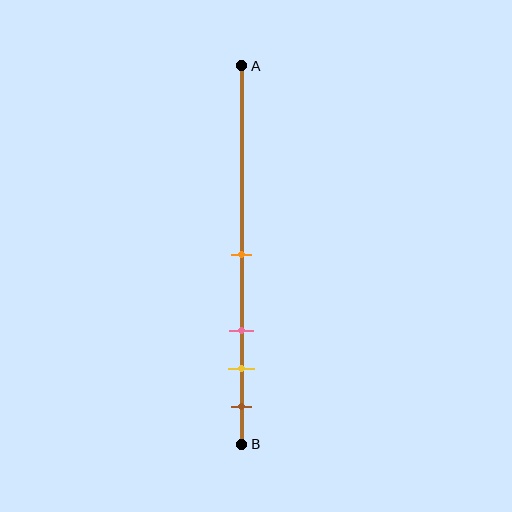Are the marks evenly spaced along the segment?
No, the marks are not evenly spaced.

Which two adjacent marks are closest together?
The yellow and brown marks are the closest adjacent pair.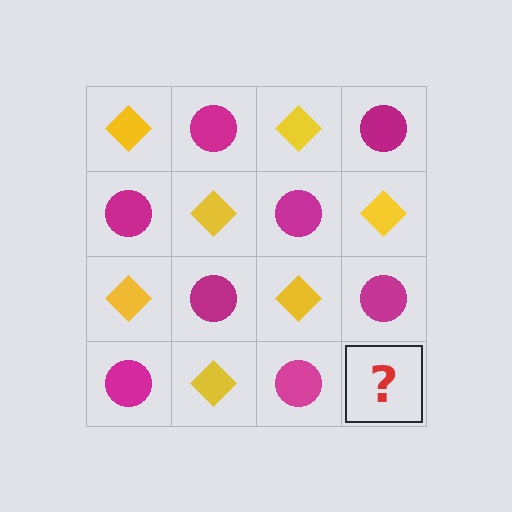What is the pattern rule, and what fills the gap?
The rule is that it alternates yellow diamond and magenta circle in a checkerboard pattern. The gap should be filled with a yellow diamond.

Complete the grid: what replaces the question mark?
The question mark should be replaced with a yellow diamond.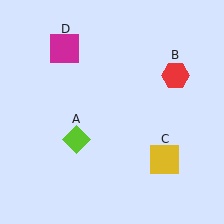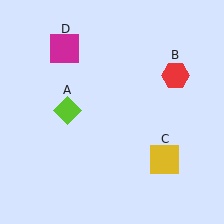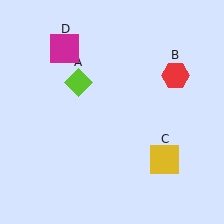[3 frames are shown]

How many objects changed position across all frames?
1 object changed position: lime diamond (object A).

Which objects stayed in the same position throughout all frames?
Red hexagon (object B) and yellow square (object C) and magenta square (object D) remained stationary.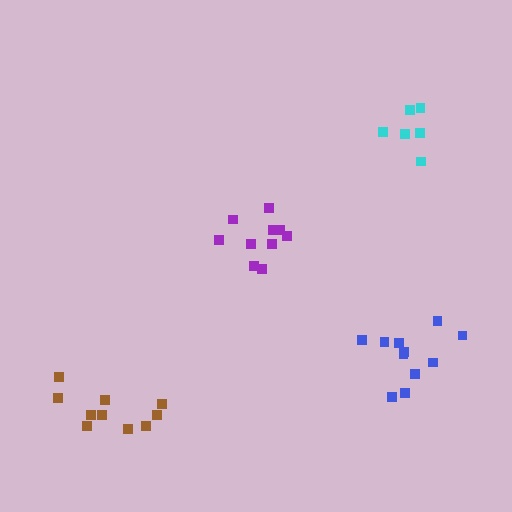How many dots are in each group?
Group 1: 11 dots, Group 2: 10 dots, Group 3: 10 dots, Group 4: 6 dots (37 total).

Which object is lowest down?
The brown cluster is bottommost.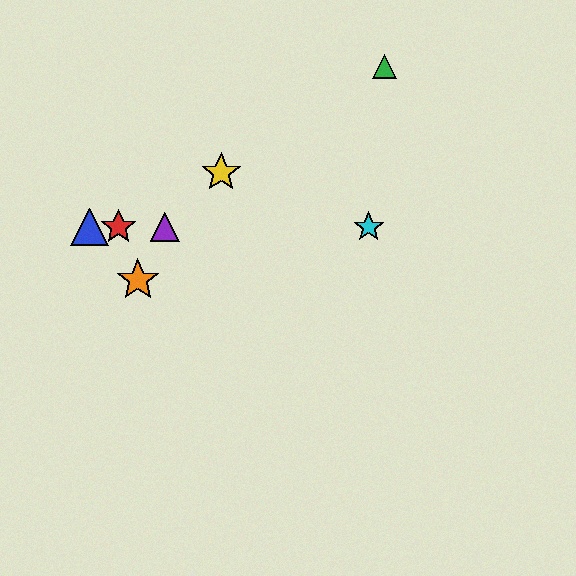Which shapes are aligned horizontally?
The red star, the blue triangle, the purple triangle, the cyan star are aligned horizontally.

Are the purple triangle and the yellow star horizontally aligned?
No, the purple triangle is at y≈227 and the yellow star is at y≈172.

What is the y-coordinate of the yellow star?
The yellow star is at y≈172.